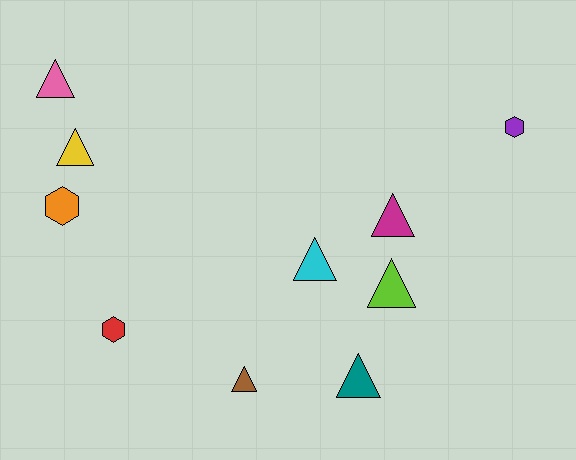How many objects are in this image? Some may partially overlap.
There are 10 objects.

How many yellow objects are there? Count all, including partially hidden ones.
There is 1 yellow object.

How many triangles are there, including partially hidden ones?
There are 7 triangles.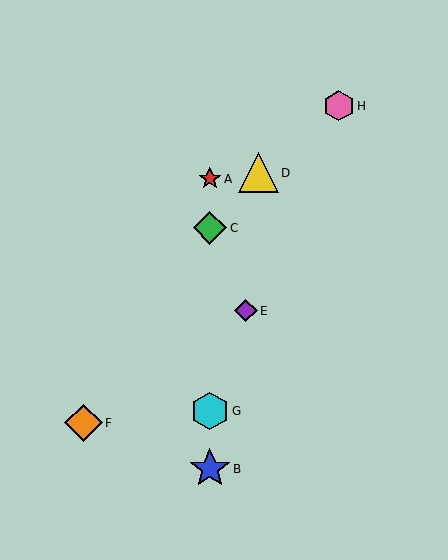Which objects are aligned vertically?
Objects A, B, C, G are aligned vertically.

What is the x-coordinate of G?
Object G is at x≈210.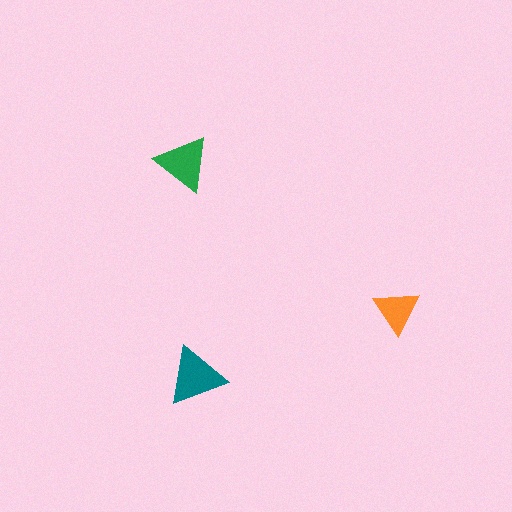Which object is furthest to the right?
The orange triangle is rightmost.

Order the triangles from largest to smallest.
the teal one, the green one, the orange one.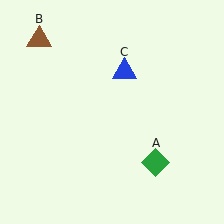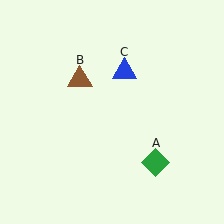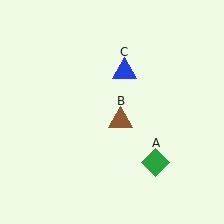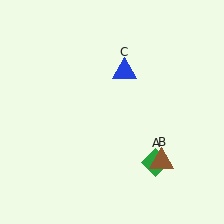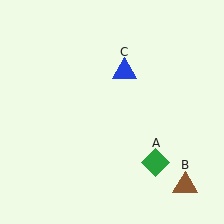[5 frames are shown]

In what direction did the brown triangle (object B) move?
The brown triangle (object B) moved down and to the right.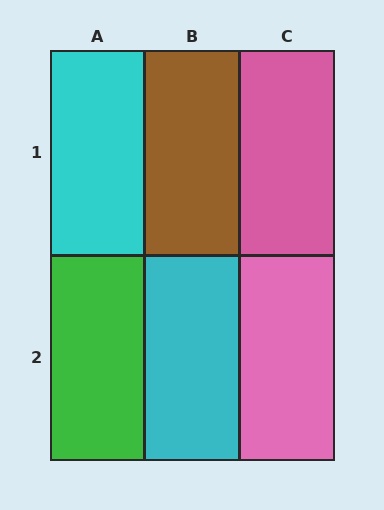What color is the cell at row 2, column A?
Green.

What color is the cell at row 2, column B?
Cyan.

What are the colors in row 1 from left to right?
Cyan, brown, pink.